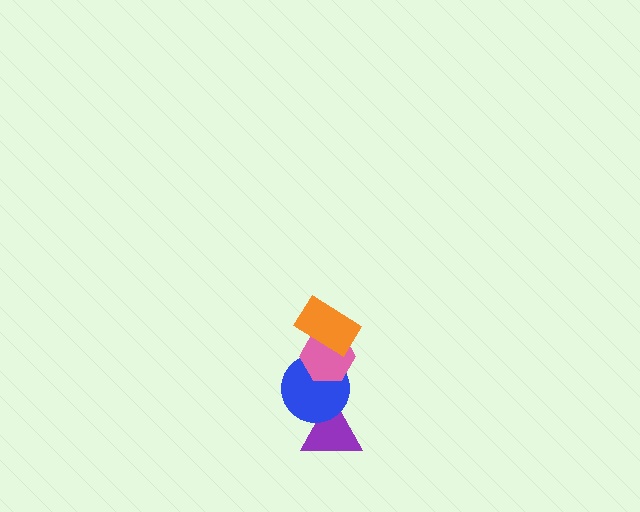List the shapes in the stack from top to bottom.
From top to bottom: the orange rectangle, the pink hexagon, the blue circle, the purple triangle.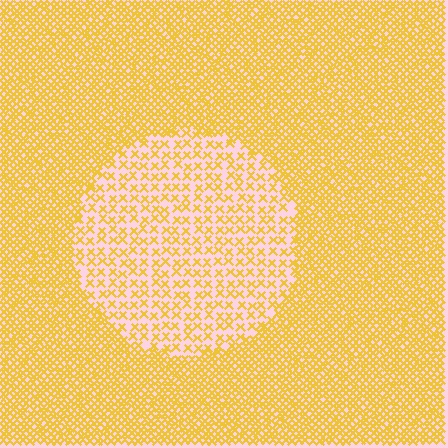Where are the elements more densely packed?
The elements are more densely packed outside the circle boundary.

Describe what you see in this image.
The image contains small yellow elements arranged at two different densities. A circle-shaped region is visible where the elements are less densely packed than the surrounding area.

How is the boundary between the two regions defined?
The boundary is defined by a change in element density (approximately 2.5x ratio). All elements are the same color, size, and shape.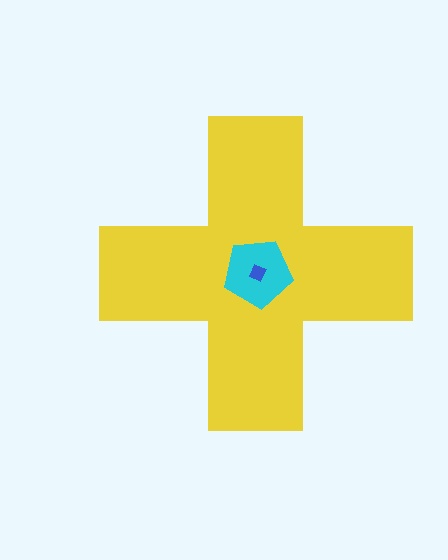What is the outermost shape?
The yellow cross.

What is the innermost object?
The blue diamond.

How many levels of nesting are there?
3.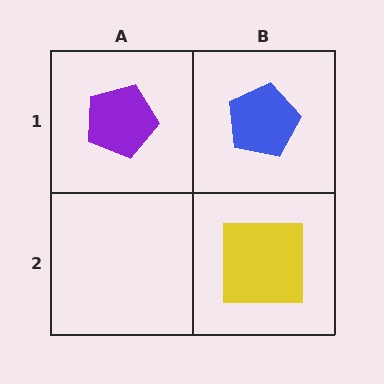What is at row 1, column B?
A blue pentagon.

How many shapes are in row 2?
1 shape.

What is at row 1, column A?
A purple pentagon.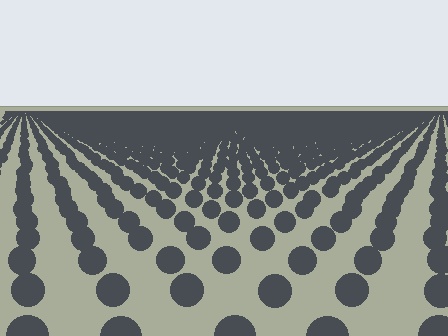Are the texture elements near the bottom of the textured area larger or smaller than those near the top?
Larger. Near the bottom, elements are closer to the viewer and appear at a bigger on-screen size.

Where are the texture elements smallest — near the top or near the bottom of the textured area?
Near the top.